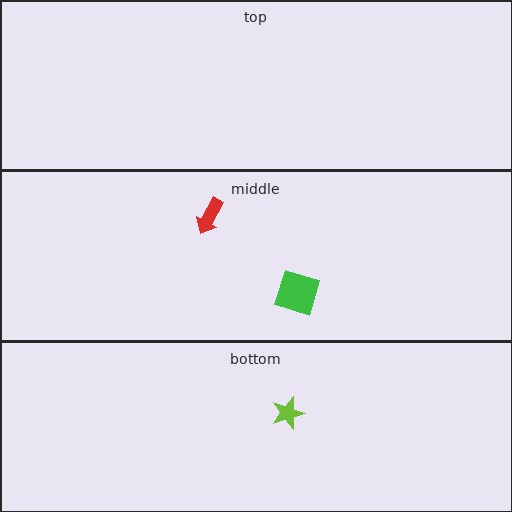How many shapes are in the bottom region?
1.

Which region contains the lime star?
The bottom region.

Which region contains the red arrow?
The middle region.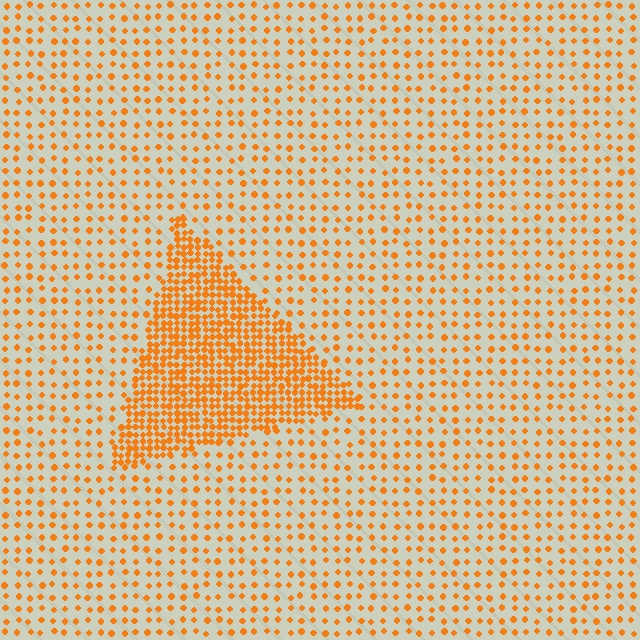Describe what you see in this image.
The image contains small orange elements arranged at two different densities. A triangle-shaped region is visible where the elements are more densely packed than the surrounding area.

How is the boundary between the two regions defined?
The boundary is defined by a change in element density (approximately 2.9x ratio). All elements are the same color, size, and shape.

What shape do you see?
I see a triangle.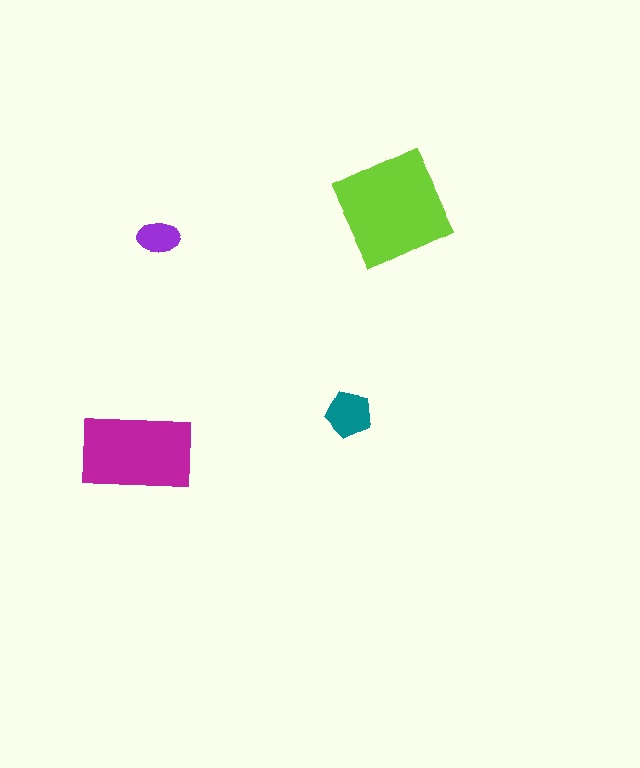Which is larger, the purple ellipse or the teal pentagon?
The teal pentagon.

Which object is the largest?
The lime square.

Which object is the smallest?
The purple ellipse.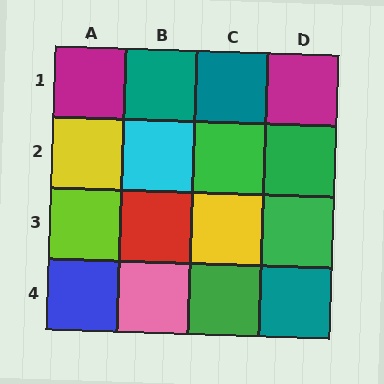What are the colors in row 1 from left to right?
Magenta, teal, teal, magenta.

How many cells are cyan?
1 cell is cyan.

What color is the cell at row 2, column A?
Yellow.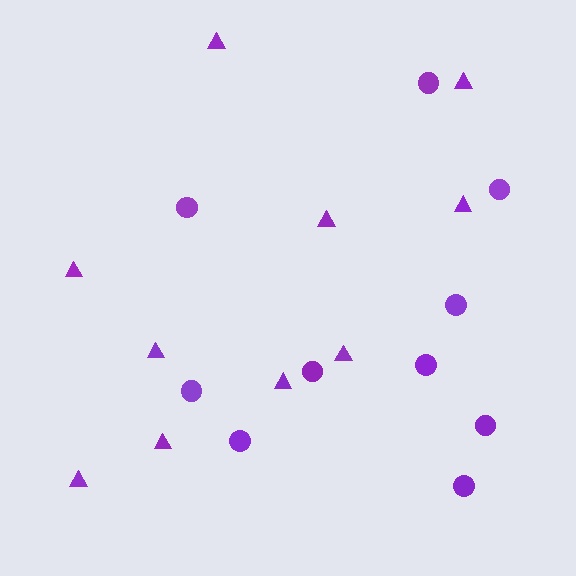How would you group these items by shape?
There are 2 groups: one group of circles (10) and one group of triangles (10).